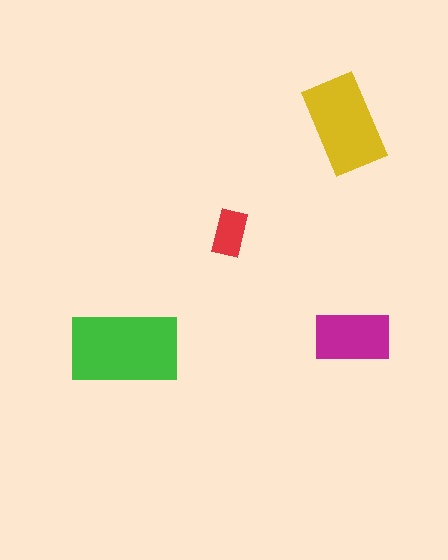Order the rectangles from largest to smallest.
the green one, the yellow one, the magenta one, the red one.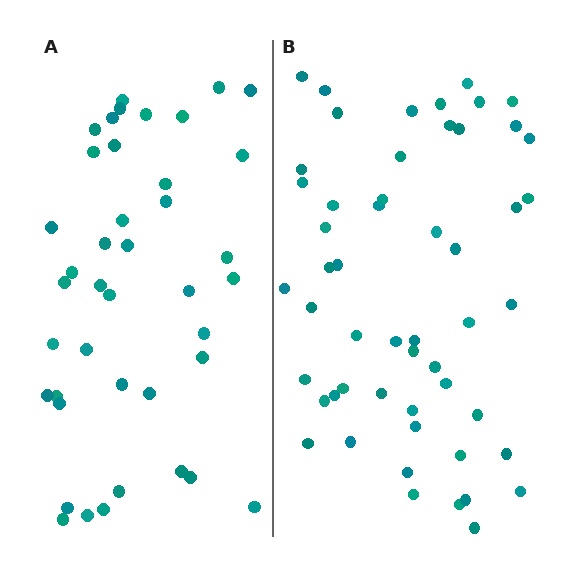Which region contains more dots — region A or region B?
Region B (the right region) has more dots.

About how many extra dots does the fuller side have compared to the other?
Region B has roughly 12 or so more dots than region A.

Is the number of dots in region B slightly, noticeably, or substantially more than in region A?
Region B has noticeably more, but not dramatically so. The ratio is roughly 1.3 to 1.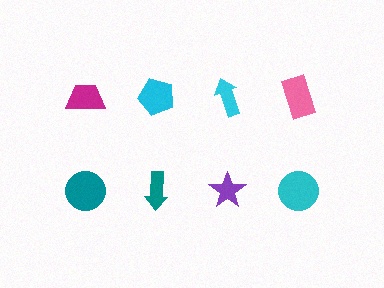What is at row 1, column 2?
A cyan pentagon.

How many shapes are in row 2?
4 shapes.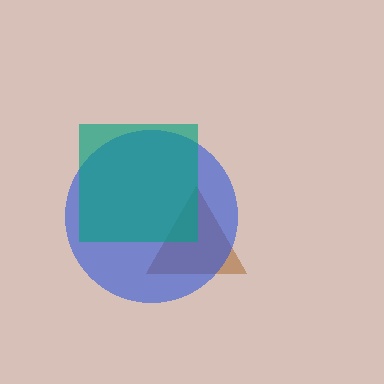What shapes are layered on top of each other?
The layered shapes are: a brown triangle, a blue circle, a teal square.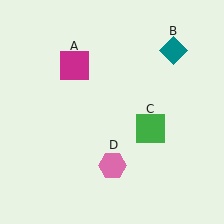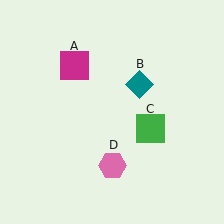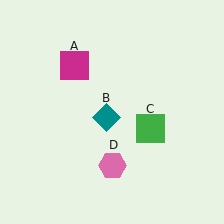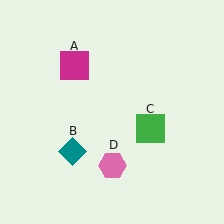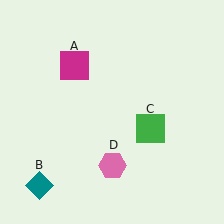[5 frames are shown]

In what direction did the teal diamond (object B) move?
The teal diamond (object B) moved down and to the left.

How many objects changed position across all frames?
1 object changed position: teal diamond (object B).